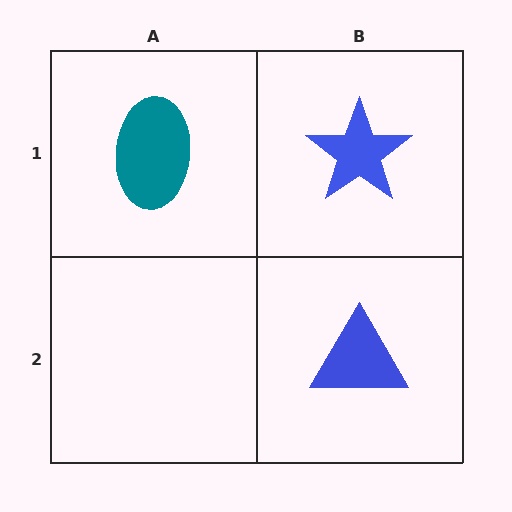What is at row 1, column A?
A teal ellipse.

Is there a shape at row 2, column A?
No, that cell is empty.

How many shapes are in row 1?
2 shapes.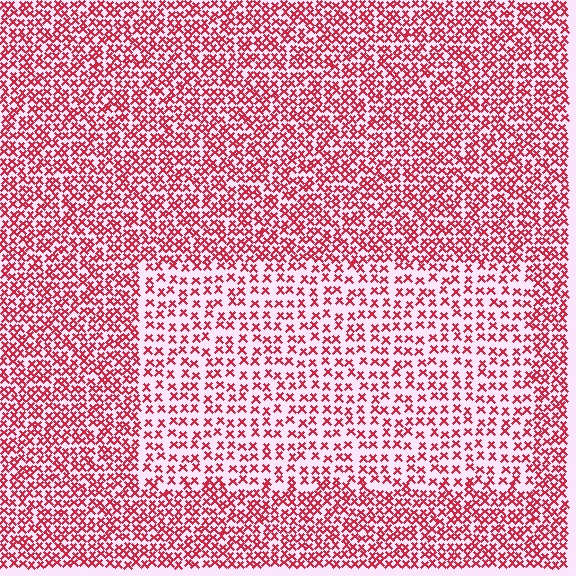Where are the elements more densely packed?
The elements are more densely packed outside the rectangle boundary.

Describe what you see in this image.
The image contains small red elements arranged at two different densities. A rectangle-shaped region is visible where the elements are less densely packed than the surrounding area.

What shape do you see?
I see a rectangle.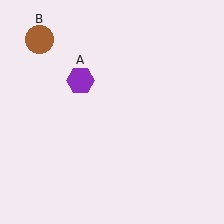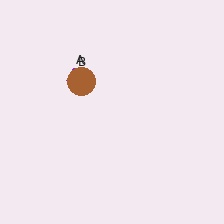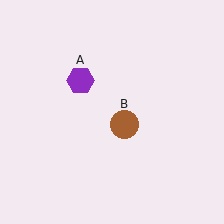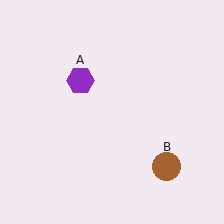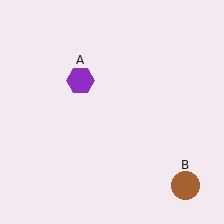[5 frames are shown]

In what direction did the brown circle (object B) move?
The brown circle (object B) moved down and to the right.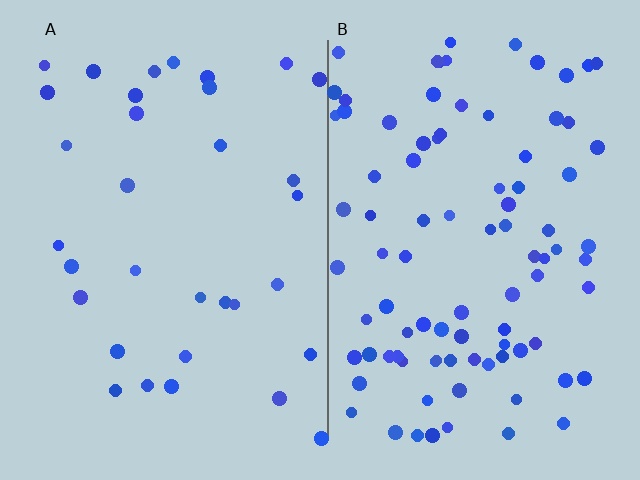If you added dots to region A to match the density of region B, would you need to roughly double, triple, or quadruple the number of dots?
Approximately triple.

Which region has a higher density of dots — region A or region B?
B (the right).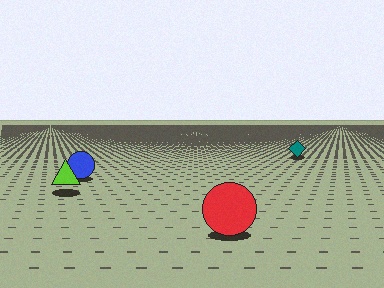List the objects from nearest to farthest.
From nearest to farthest: the red circle, the lime triangle, the blue circle, the teal diamond.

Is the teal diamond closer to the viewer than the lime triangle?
No. The lime triangle is closer — you can tell from the texture gradient: the ground texture is coarser near it.